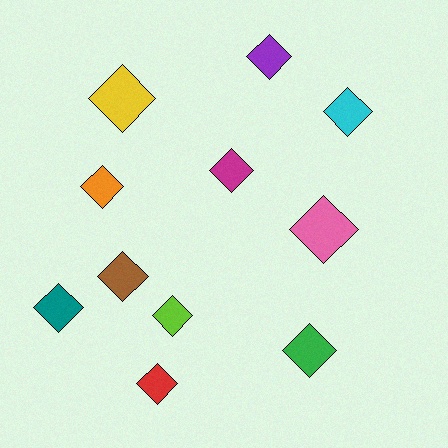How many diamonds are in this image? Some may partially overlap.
There are 11 diamonds.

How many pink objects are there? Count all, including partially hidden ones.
There is 1 pink object.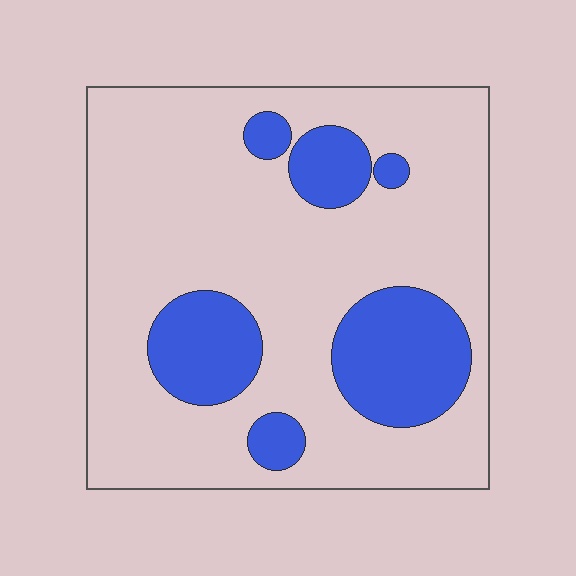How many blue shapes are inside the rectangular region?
6.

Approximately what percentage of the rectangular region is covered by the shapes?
Approximately 25%.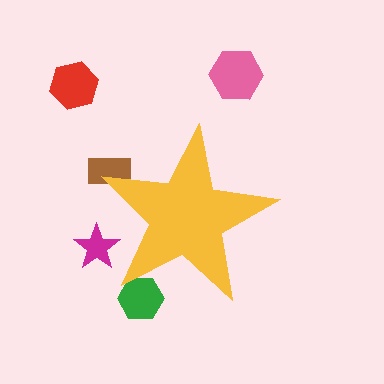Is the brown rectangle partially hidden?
Yes, the brown rectangle is partially hidden behind the yellow star.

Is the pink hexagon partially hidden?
No, the pink hexagon is fully visible.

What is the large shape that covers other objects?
A yellow star.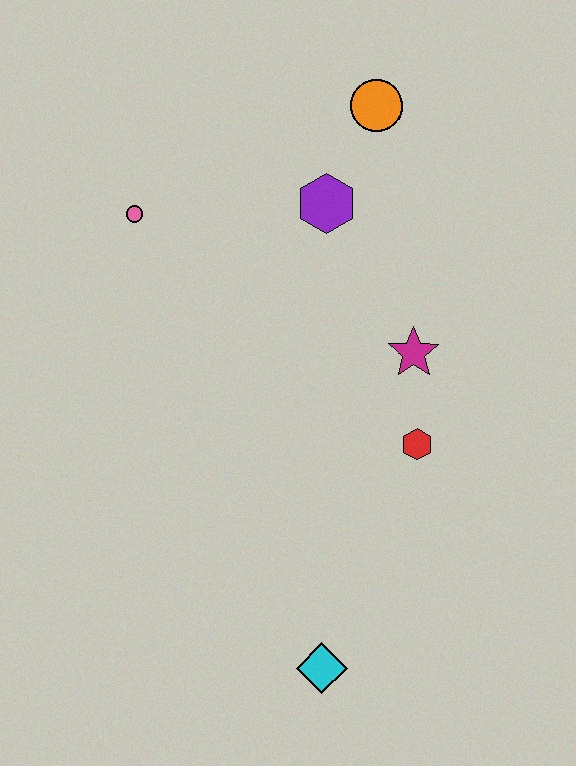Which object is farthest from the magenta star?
The cyan diamond is farthest from the magenta star.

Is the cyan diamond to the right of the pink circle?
Yes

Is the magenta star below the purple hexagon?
Yes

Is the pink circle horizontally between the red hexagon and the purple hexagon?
No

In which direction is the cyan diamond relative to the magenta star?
The cyan diamond is below the magenta star.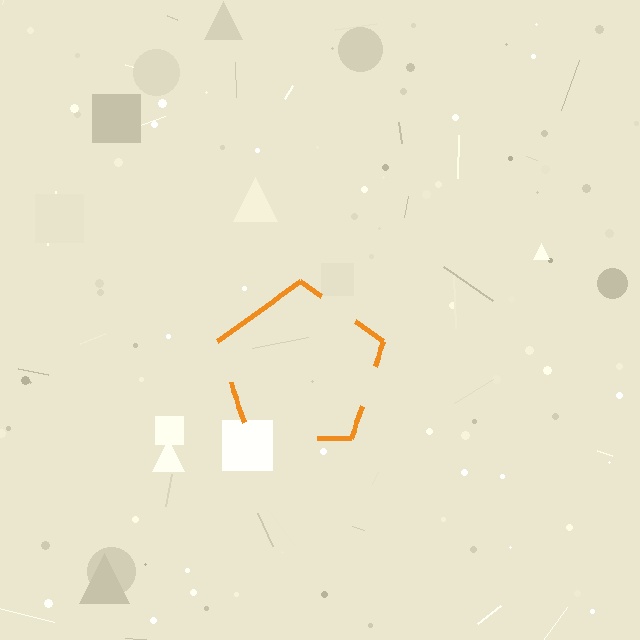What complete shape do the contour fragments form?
The contour fragments form a pentagon.